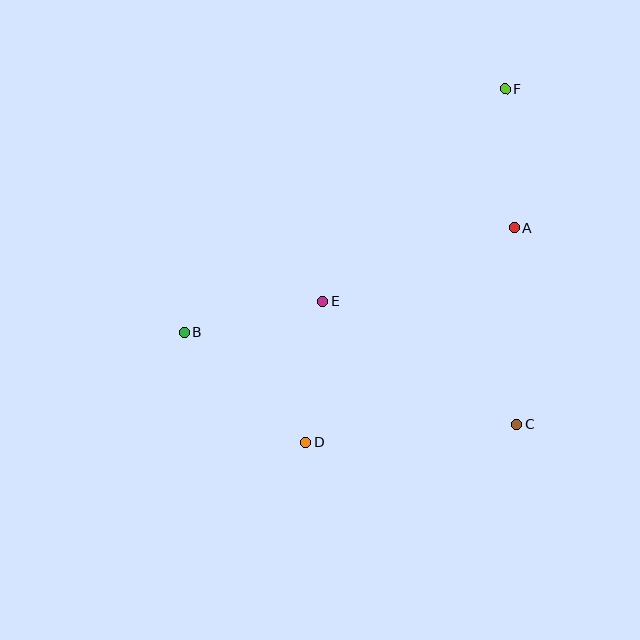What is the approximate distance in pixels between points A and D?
The distance between A and D is approximately 299 pixels.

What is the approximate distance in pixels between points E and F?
The distance between E and F is approximately 280 pixels.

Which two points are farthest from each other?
Points D and F are farthest from each other.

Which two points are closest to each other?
Points A and F are closest to each other.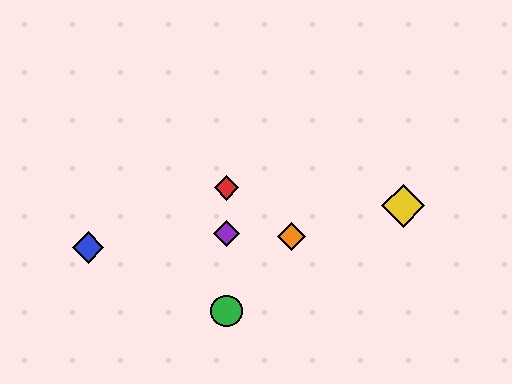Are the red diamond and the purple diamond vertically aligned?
Yes, both are at x≈227.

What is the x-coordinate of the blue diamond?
The blue diamond is at x≈88.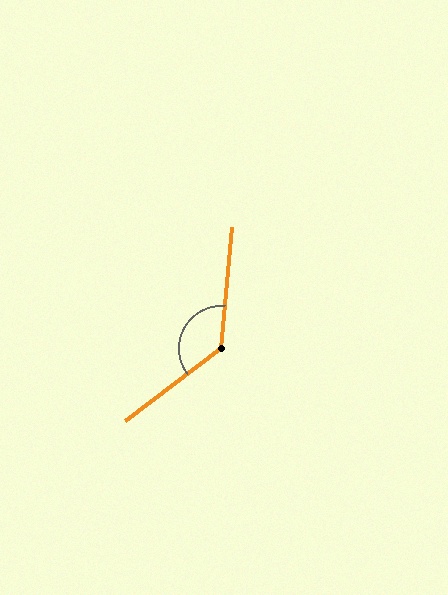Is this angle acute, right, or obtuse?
It is obtuse.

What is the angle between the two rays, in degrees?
Approximately 132 degrees.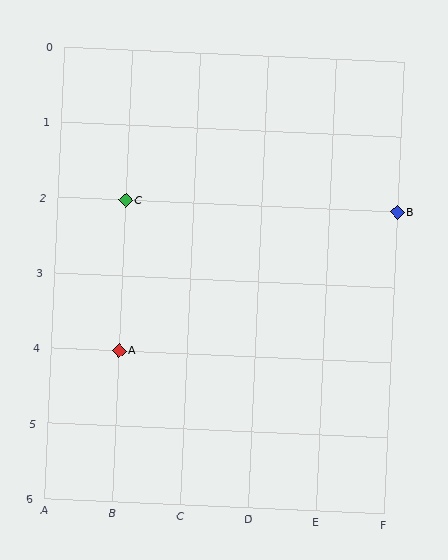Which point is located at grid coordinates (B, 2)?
Point C is at (B, 2).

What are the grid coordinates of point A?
Point A is at grid coordinates (B, 4).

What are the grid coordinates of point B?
Point B is at grid coordinates (F, 2).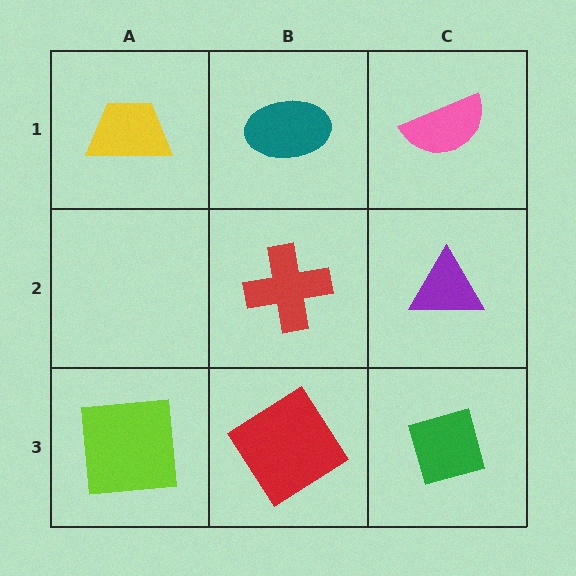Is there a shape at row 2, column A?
No, that cell is empty.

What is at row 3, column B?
A red diamond.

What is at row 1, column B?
A teal ellipse.